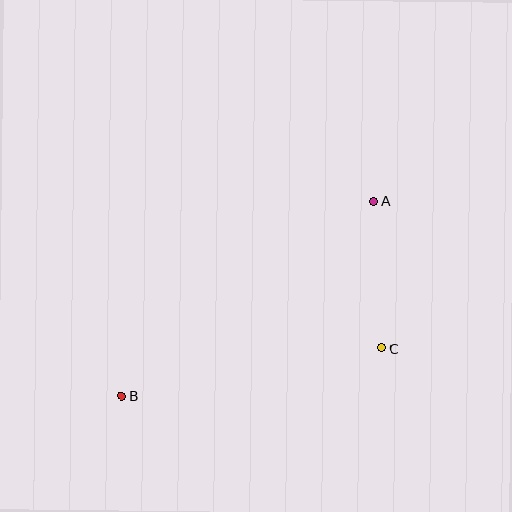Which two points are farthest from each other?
Points A and B are farthest from each other.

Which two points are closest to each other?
Points A and C are closest to each other.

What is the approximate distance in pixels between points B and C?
The distance between B and C is approximately 264 pixels.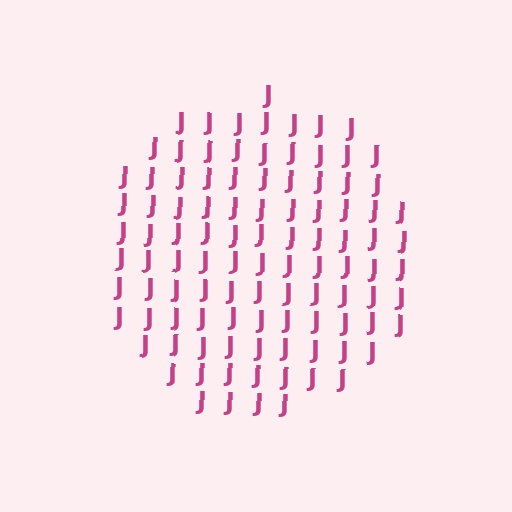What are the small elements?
The small elements are letter J's.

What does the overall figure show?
The overall figure shows a circle.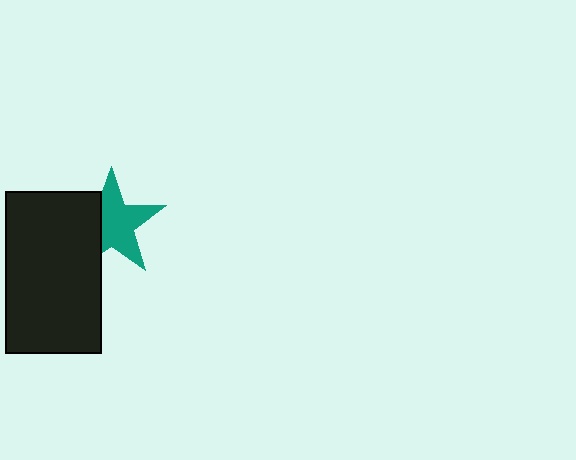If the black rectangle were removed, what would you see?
You would see the complete teal star.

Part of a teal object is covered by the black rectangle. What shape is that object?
It is a star.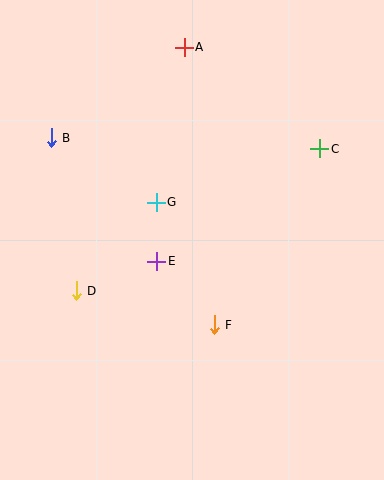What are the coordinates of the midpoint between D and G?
The midpoint between D and G is at (116, 247).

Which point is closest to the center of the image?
Point E at (157, 261) is closest to the center.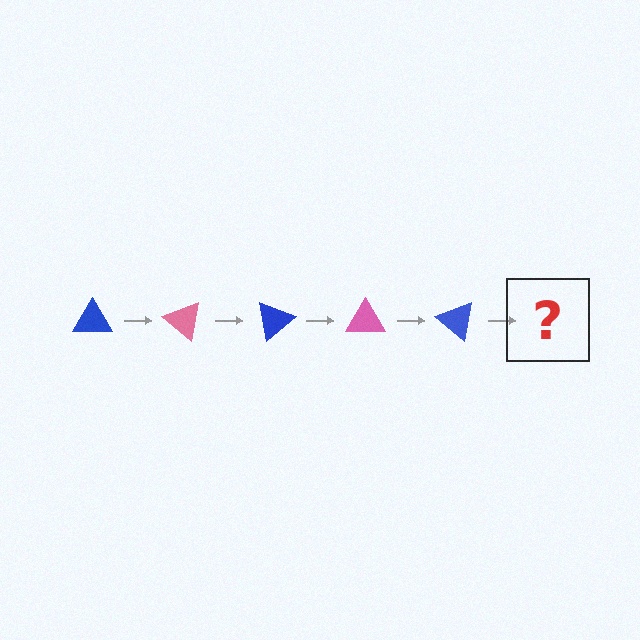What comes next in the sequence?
The next element should be a pink triangle, rotated 200 degrees from the start.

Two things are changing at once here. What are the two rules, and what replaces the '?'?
The two rules are that it rotates 40 degrees each step and the color cycles through blue and pink. The '?' should be a pink triangle, rotated 200 degrees from the start.